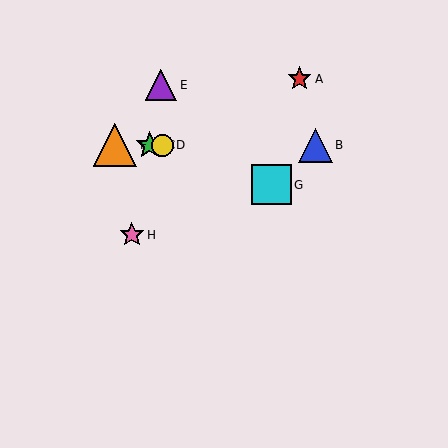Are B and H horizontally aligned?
No, B is at y≈145 and H is at y≈235.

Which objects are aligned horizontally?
Objects B, C, D, F are aligned horizontally.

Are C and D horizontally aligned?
Yes, both are at y≈145.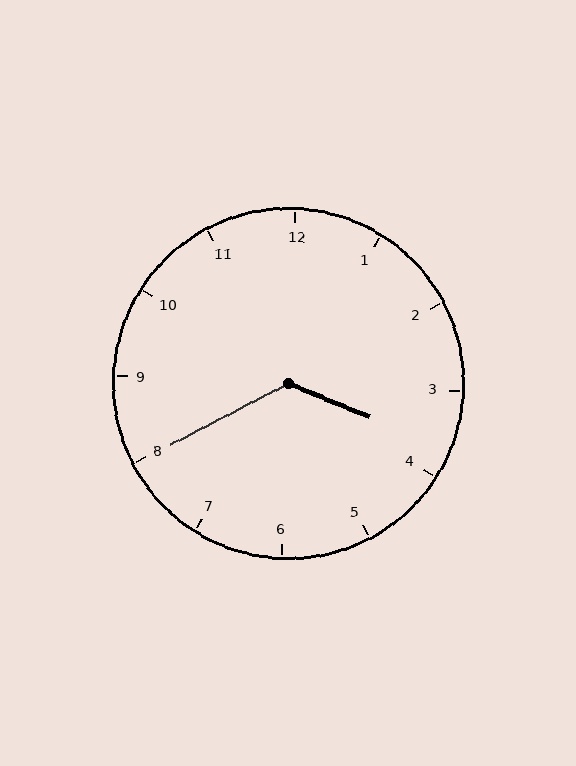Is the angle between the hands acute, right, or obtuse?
It is obtuse.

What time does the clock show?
3:40.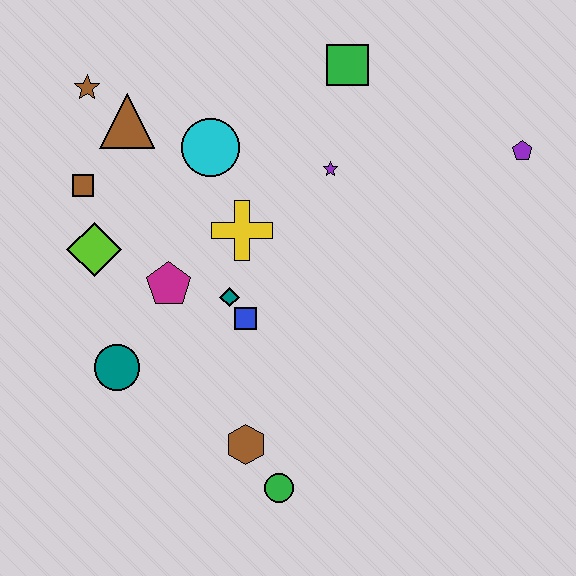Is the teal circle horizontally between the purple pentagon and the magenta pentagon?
No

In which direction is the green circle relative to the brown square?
The green circle is below the brown square.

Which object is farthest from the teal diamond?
The purple pentagon is farthest from the teal diamond.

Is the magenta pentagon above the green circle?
Yes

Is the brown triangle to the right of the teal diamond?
No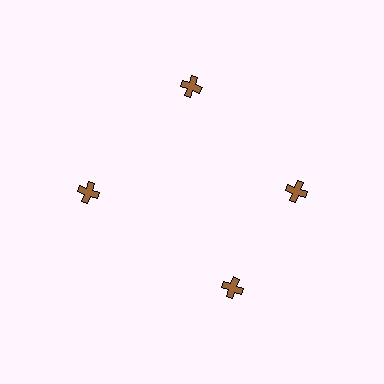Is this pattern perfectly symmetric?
No. The 4 brown crosses are arranged in a ring, but one element near the 6 o'clock position is rotated out of alignment along the ring, breaking the 4-fold rotational symmetry.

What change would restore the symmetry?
The symmetry would be restored by rotating it back into even spacing with its neighbors so that all 4 crosses sit at equal angles and equal distance from the center.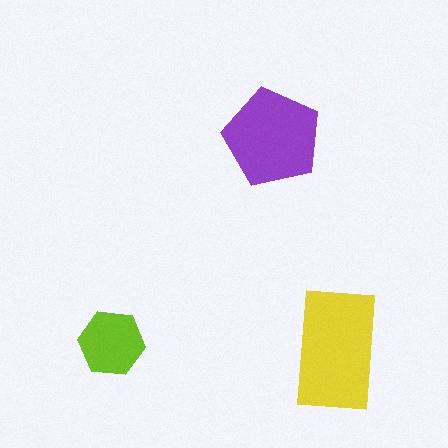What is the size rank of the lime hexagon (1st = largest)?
3rd.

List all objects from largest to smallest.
The yellow rectangle, the purple pentagon, the lime hexagon.